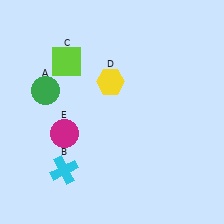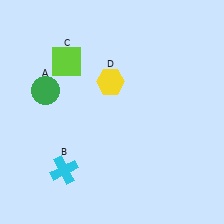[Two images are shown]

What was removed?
The magenta circle (E) was removed in Image 2.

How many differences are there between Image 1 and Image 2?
There is 1 difference between the two images.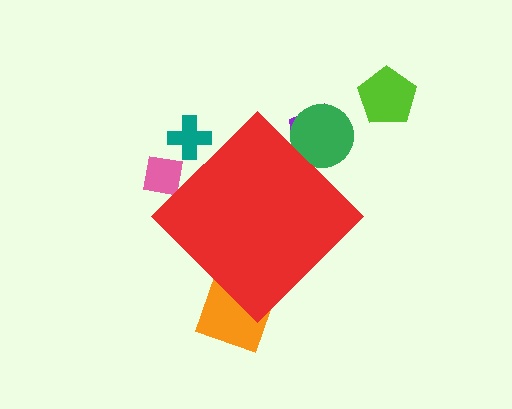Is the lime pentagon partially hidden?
No, the lime pentagon is fully visible.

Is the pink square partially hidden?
Yes, the pink square is partially hidden behind the red diamond.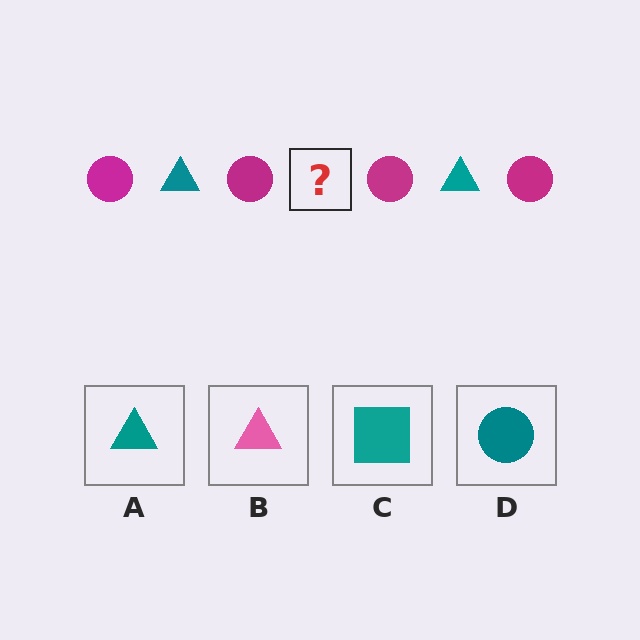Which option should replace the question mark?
Option A.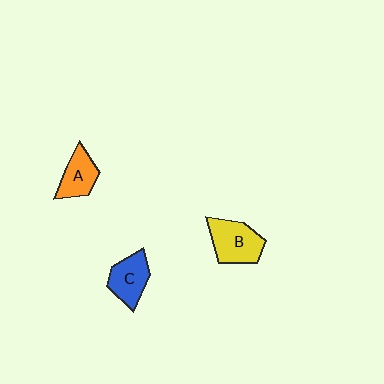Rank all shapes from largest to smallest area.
From largest to smallest: B (yellow), C (blue), A (orange).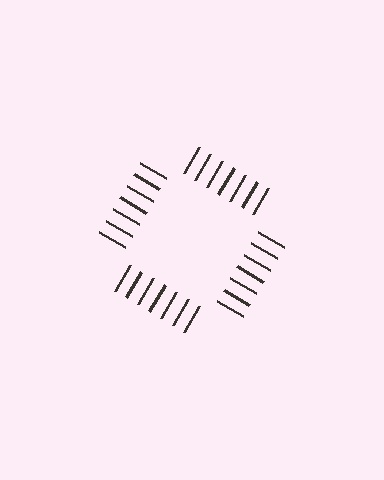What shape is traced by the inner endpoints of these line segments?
An illusory square — the line segments terminate on its edges but no continuous stroke is drawn.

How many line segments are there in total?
28 — 7 along each of the 4 edges.